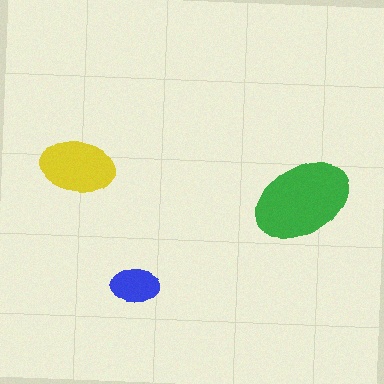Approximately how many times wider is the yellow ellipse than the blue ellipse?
About 1.5 times wider.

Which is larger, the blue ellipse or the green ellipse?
The green one.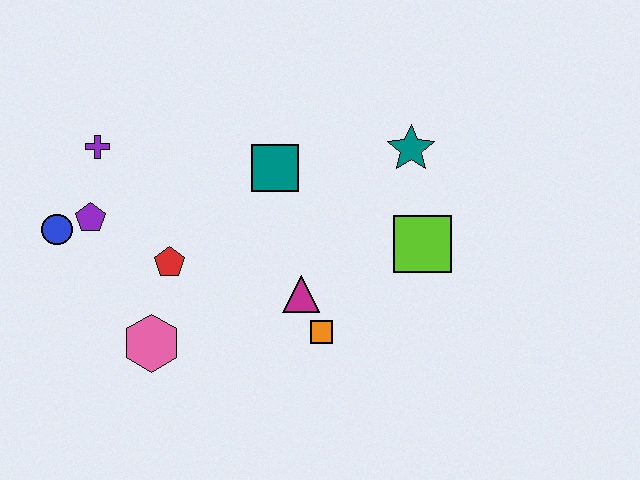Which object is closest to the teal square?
The magenta triangle is closest to the teal square.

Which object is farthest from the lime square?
The blue circle is farthest from the lime square.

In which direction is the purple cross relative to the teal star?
The purple cross is to the left of the teal star.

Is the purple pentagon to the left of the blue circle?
No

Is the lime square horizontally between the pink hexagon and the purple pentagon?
No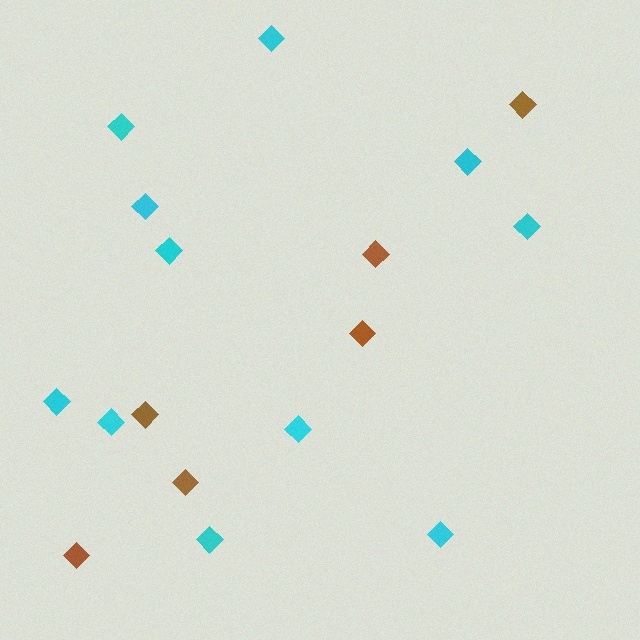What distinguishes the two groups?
There are 2 groups: one group of brown diamonds (6) and one group of cyan diamonds (11).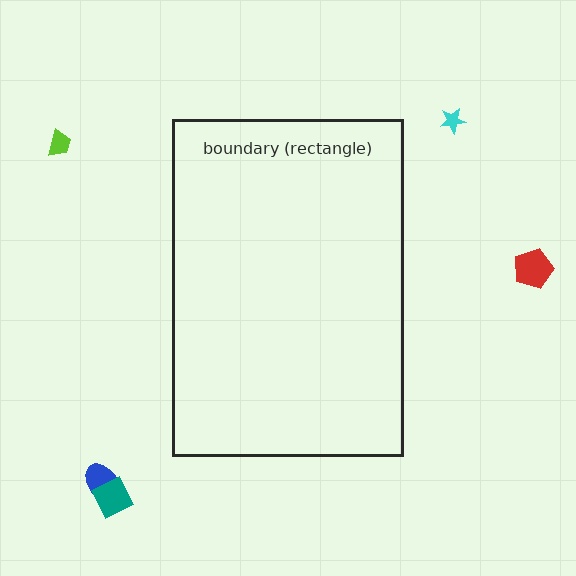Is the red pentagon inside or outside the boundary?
Outside.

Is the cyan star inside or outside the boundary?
Outside.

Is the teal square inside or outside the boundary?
Outside.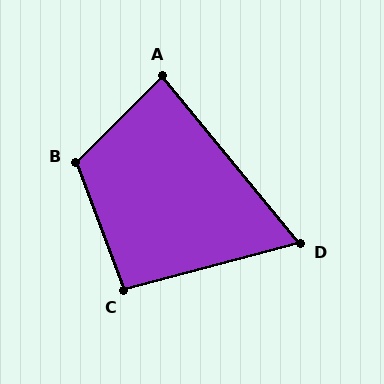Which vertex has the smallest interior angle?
D, at approximately 65 degrees.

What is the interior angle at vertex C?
Approximately 96 degrees (obtuse).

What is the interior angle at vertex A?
Approximately 84 degrees (acute).